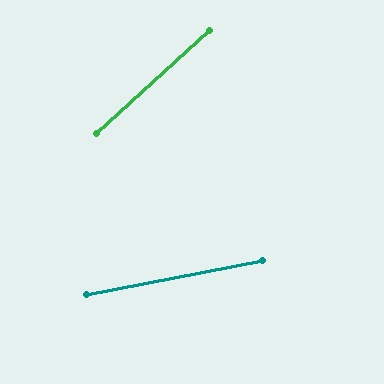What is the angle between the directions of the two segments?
Approximately 32 degrees.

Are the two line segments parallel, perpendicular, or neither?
Neither parallel nor perpendicular — they differ by about 32°.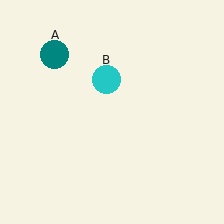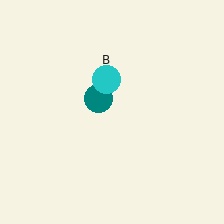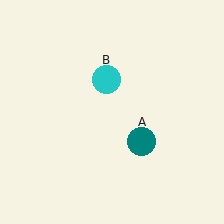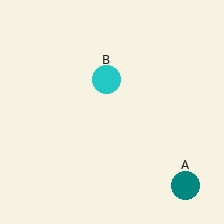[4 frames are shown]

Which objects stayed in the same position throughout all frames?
Cyan circle (object B) remained stationary.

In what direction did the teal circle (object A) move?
The teal circle (object A) moved down and to the right.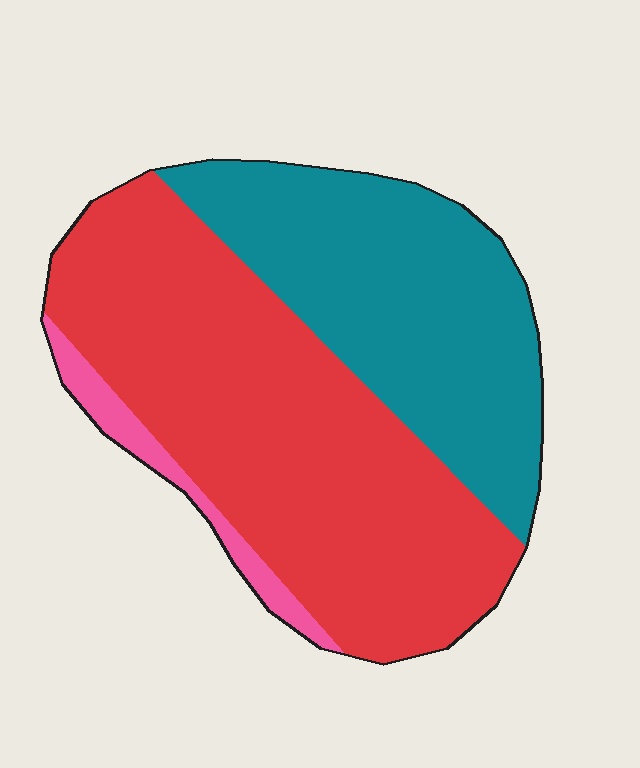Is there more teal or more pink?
Teal.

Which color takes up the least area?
Pink, at roughly 5%.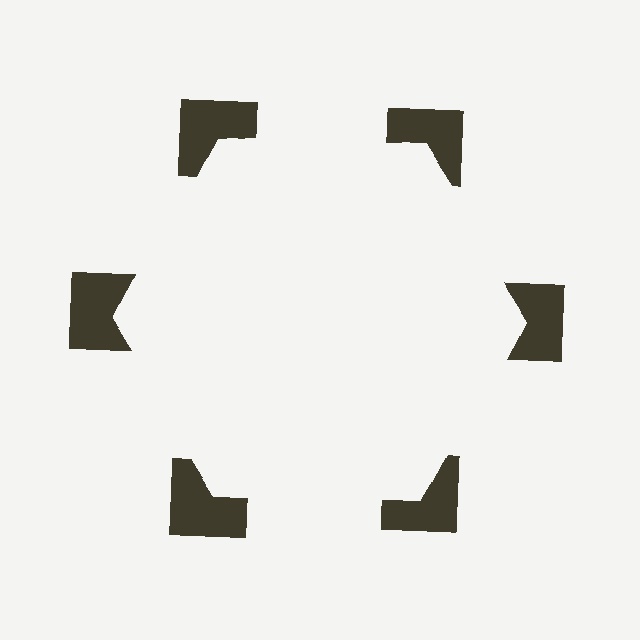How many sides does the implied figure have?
6 sides.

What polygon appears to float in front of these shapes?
An illusory hexagon — its edges are inferred from the aligned wedge cuts in the notched squares, not physically drawn.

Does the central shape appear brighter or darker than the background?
It typically appears slightly brighter than the background, even though no actual brightness change is drawn.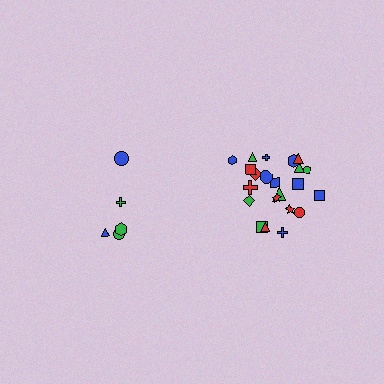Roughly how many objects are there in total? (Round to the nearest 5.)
Roughly 25 objects in total.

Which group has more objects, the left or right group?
The right group.